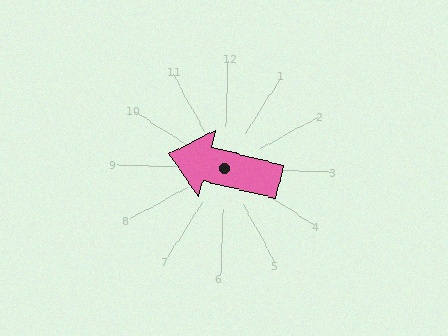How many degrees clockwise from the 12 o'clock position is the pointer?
Approximately 282 degrees.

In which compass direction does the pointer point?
West.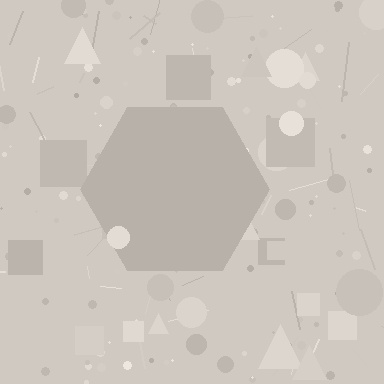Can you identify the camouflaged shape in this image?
The camouflaged shape is a hexagon.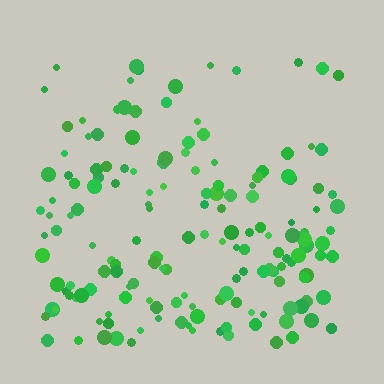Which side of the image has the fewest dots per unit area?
The top.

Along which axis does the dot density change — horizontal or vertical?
Vertical.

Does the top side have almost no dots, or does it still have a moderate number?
Still a moderate number, just noticeably fewer than the bottom.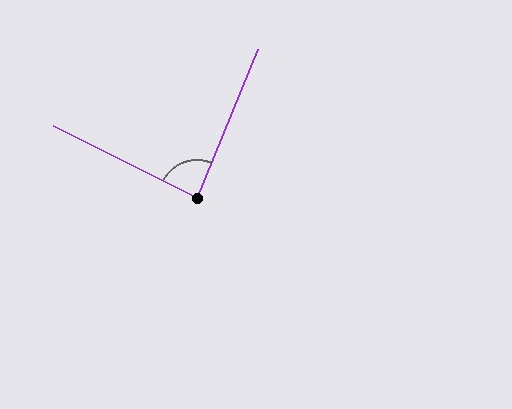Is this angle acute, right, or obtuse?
It is approximately a right angle.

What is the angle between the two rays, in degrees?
Approximately 86 degrees.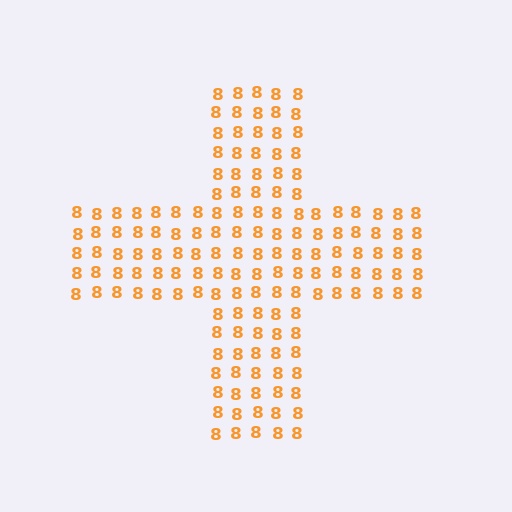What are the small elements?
The small elements are digit 8's.